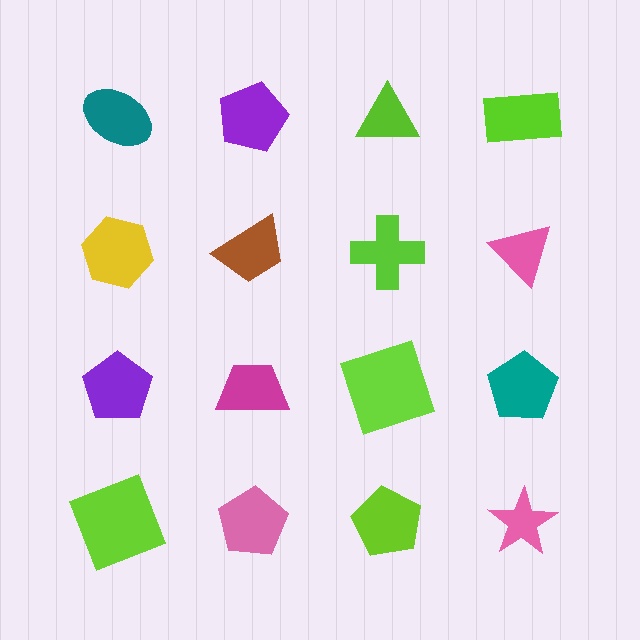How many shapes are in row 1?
4 shapes.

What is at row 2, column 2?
A brown trapezoid.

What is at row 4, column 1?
A lime square.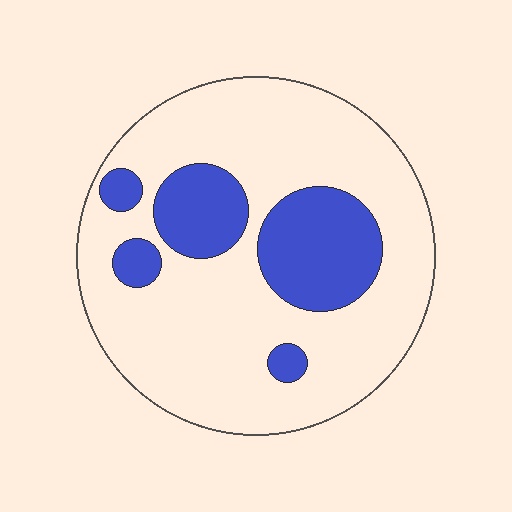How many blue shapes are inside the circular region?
5.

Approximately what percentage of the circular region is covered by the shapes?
Approximately 25%.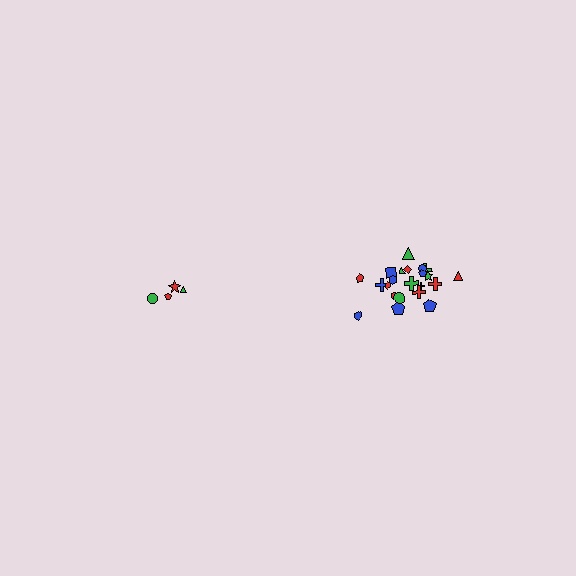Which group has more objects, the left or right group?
The right group.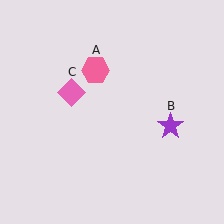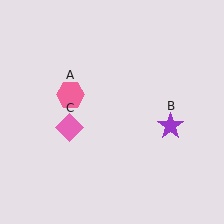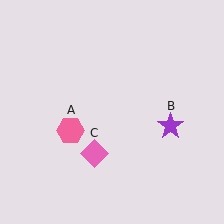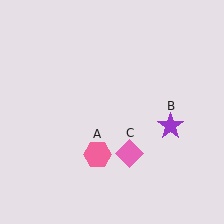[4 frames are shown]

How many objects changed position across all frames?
2 objects changed position: pink hexagon (object A), pink diamond (object C).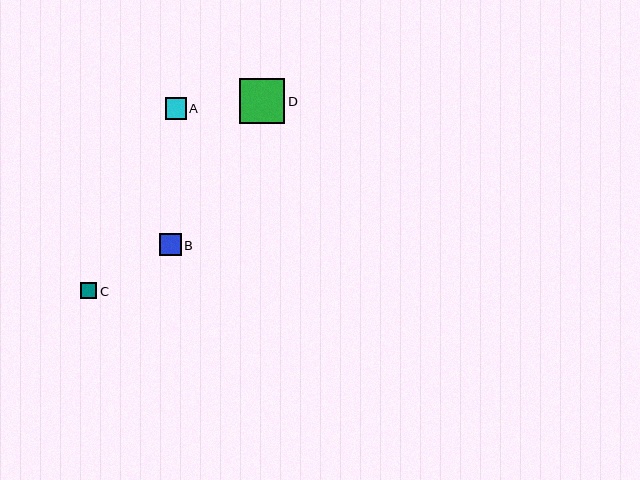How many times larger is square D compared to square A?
Square D is approximately 2.2 times the size of square A.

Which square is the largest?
Square D is the largest with a size of approximately 46 pixels.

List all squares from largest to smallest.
From largest to smallest: D, B, A, C.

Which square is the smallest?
Square C is the smallest with a size of approximately 16 pixels.